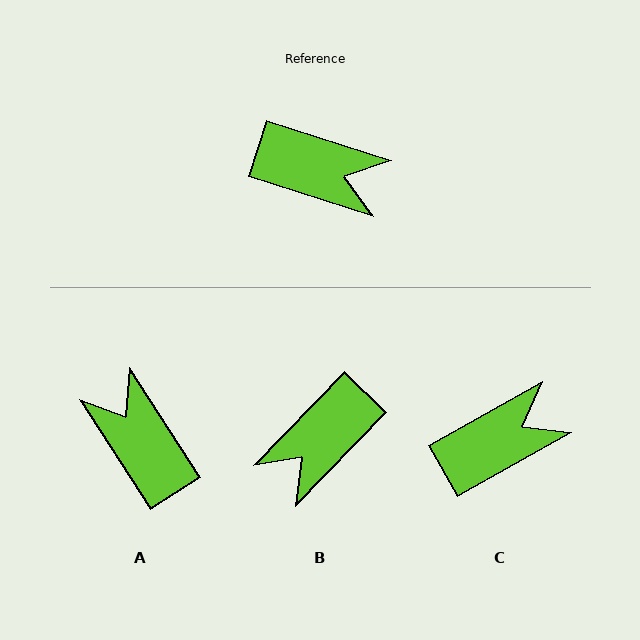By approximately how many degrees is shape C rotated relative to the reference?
Approximately 47 degrees counter-clockwise.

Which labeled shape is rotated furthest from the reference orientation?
A, about 141 degrees away.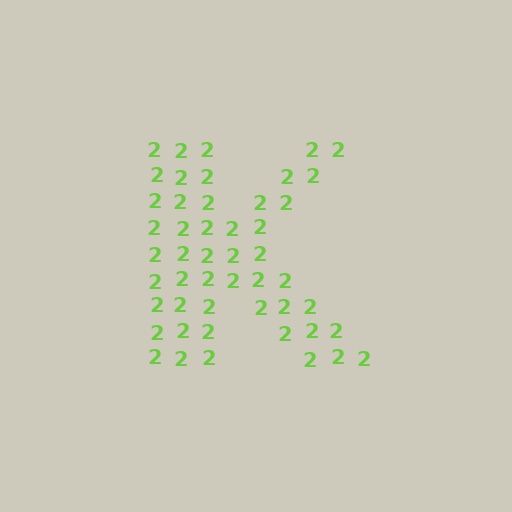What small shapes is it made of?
It is made of small digit 2's.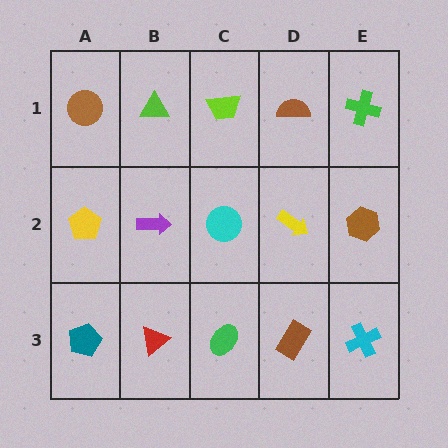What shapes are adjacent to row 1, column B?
A purple arrow (row 2, column B), a brown circle (row 1, column A), a lime trapezoid (row 1, column C).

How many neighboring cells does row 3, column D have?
3.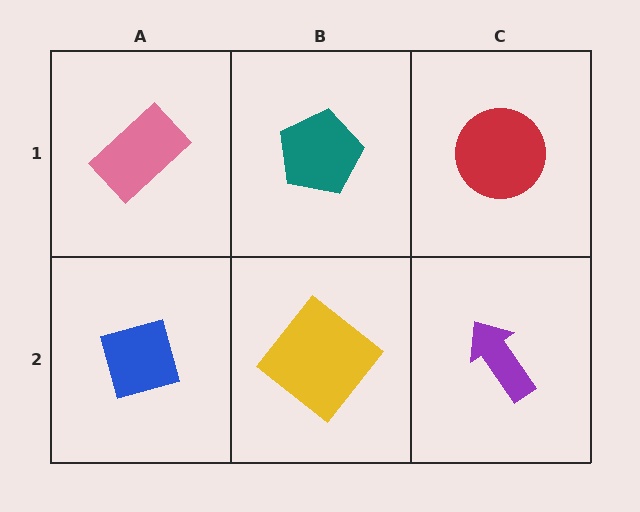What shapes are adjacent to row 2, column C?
A red circle (row 1, column C), a yellow diamond (row 2, column B).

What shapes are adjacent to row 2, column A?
A pink rectangle (row 1, column A), a yellow diamond (row 2, column B).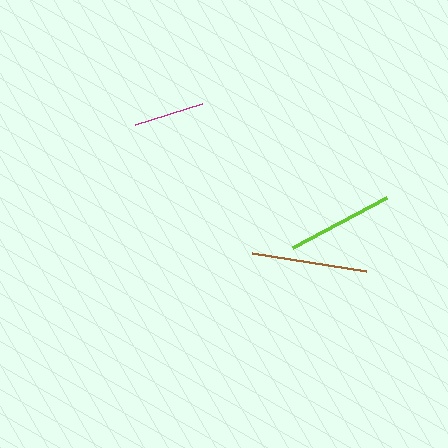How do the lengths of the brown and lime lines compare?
The brown and lime lines are approximately the same length.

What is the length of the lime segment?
The lime segment is approximately 106 pixels long.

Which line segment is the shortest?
The magenta line is the shortest at approximately 70 pixels.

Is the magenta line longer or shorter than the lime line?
The lime line is longer than the magenta line.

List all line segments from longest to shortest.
From longest to shortest: brown, lime, magenta.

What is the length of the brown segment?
The brown segment is approximately 116 pixels long.